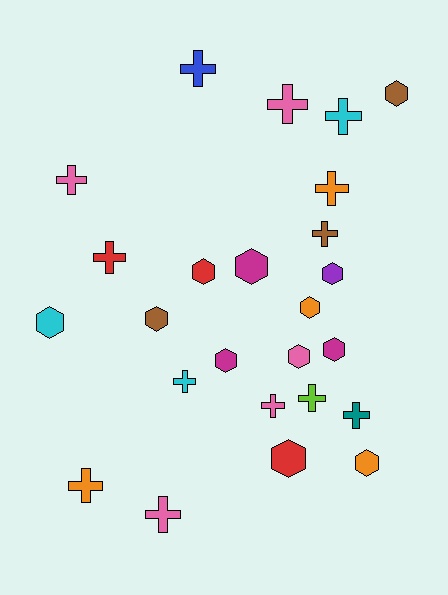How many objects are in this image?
There are 25 objects.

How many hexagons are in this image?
There are 12 hexagons.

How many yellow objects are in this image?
There are no yellow objects.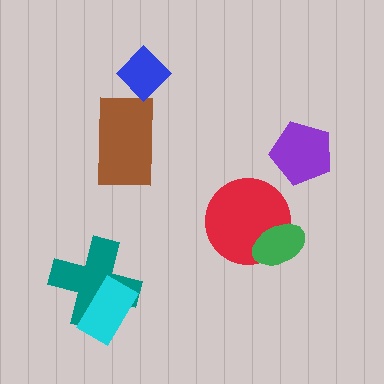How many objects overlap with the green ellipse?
1 object overlaps with the green ellipse.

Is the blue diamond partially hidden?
No, no other shape covers it.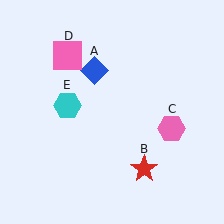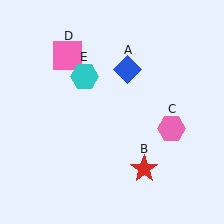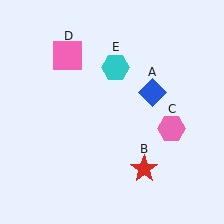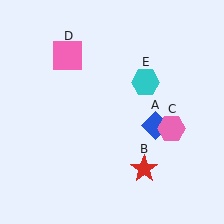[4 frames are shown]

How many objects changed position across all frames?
2 objects changed position: blue diamond (object A), cyan hexagon (object E).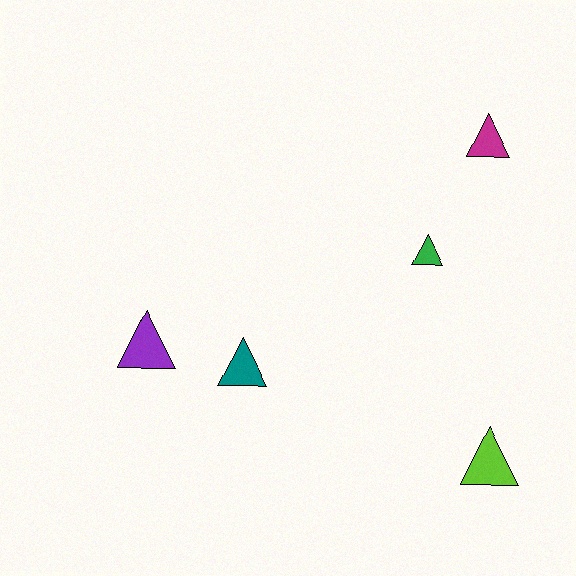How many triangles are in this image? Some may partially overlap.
There are 5 triangles.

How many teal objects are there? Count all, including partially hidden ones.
There is 1 teal object.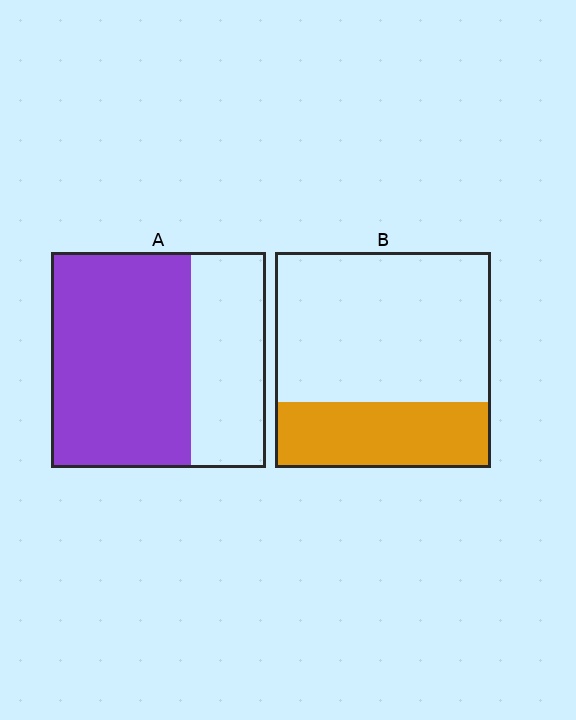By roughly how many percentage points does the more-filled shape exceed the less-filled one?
By roughly 35 percentage points (A over B).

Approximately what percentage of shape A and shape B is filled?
A is approximately 65% and B is approximately 30%.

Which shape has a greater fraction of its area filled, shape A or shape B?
Shape A.